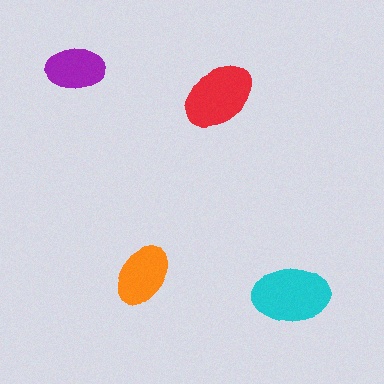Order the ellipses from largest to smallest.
the cyan one, the red one, the orange one, the purple one.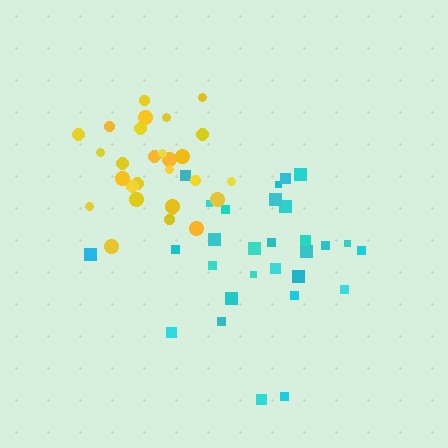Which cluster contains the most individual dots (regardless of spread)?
Cyan (29).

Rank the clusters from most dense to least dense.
yellow, cyan.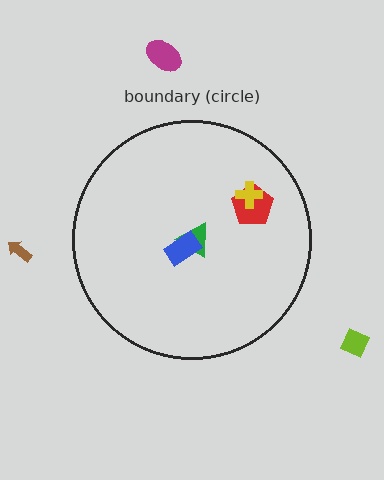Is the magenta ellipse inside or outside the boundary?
Outside.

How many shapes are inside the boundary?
4 inside, 3 outside.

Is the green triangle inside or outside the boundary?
Inside.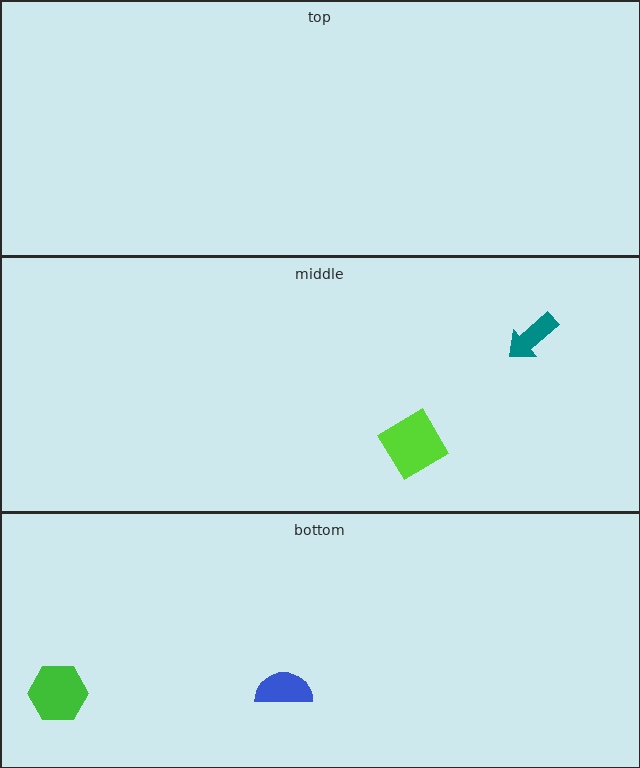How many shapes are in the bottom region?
2.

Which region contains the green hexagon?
The bottom region.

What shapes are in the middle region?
The lime diamond, the teal arrow.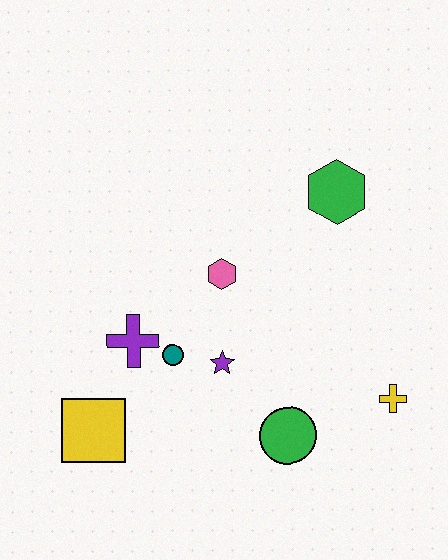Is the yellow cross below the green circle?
No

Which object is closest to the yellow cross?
The green circle is closest to the yellow cross.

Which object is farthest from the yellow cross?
The yellow square is farthest from the yellow cross.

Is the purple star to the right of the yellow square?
Yes